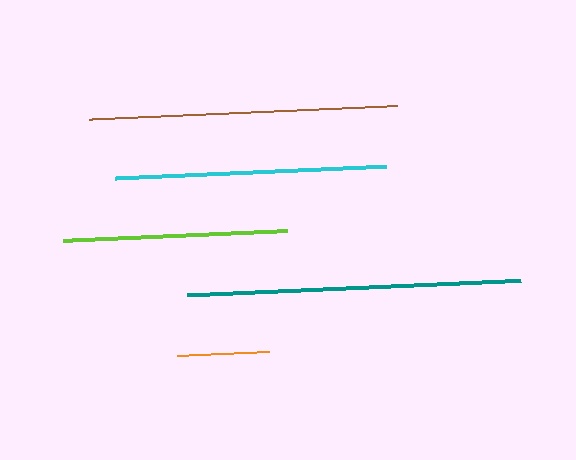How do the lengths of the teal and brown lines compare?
The teal and brown lines are approximately the same length.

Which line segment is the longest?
The teal line is the longest at approximately 333 pixels.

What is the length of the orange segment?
The orange segment is approximately 93 pixels long.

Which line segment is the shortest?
The orange line is the shortest at approximately 93 pixels.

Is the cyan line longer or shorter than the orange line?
The cyan line is longer than the orange line.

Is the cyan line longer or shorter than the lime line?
The cyan line is longer than the lime line.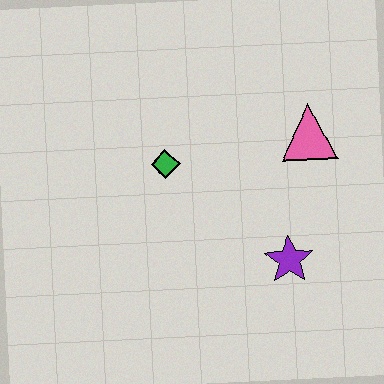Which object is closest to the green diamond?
The pink triangle is closest to the green diamond.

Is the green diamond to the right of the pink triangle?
No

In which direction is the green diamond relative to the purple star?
The green diamond is to the left of the purple star.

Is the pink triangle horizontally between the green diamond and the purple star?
No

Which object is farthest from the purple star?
The green diamond is farthest from the purple star.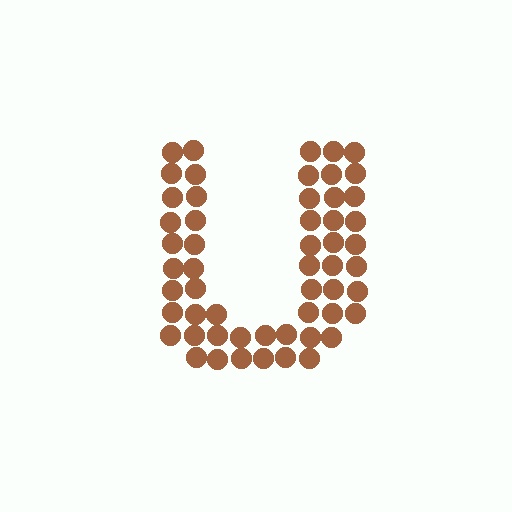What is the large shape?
The large shape is the letter U.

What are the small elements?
The small elements are circles.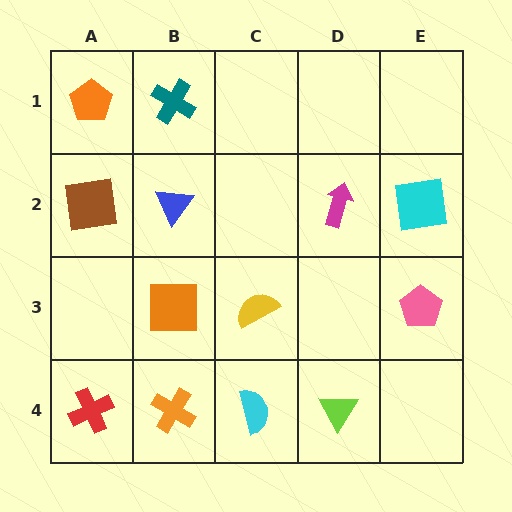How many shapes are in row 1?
2 shapes.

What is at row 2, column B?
A blue triangle.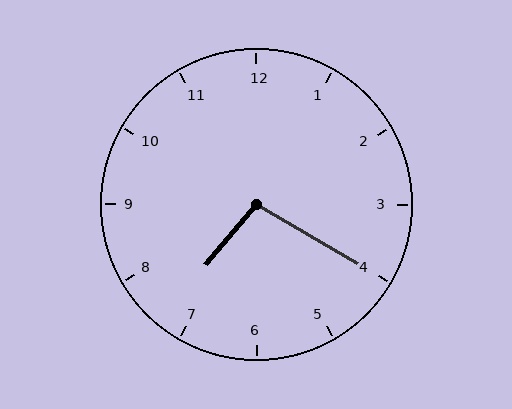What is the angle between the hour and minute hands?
Approximately 100 degrees.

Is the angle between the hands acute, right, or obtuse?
It is obtuse.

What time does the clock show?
7:20.